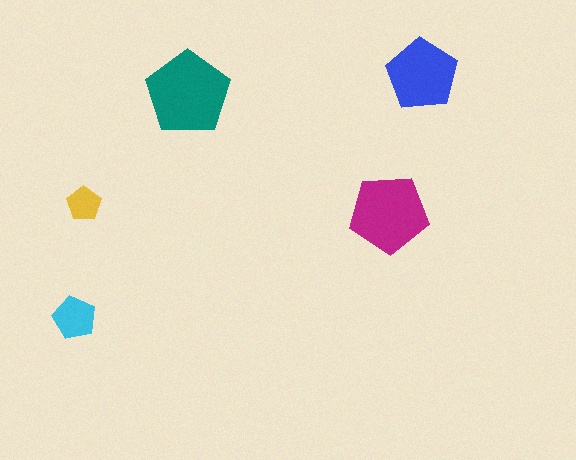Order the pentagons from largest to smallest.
the teal one, the magenta one, the blue one, the cyan one, the yellow one.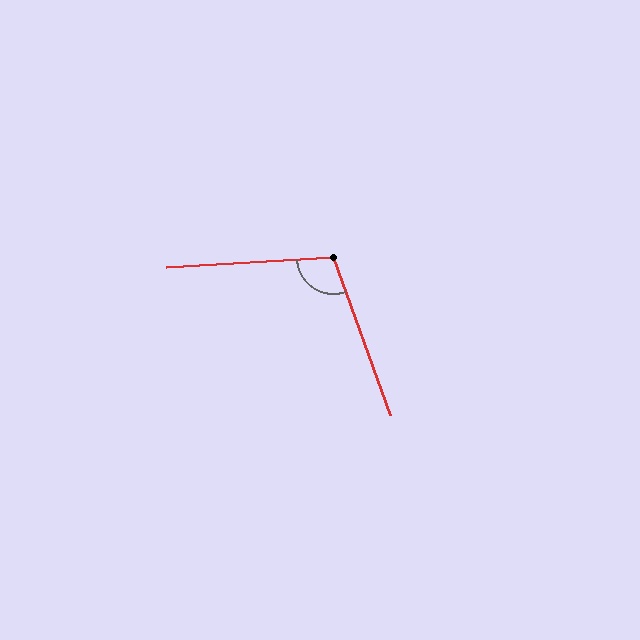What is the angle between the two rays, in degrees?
Approximately 107 degrees.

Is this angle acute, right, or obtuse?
It is obtuse.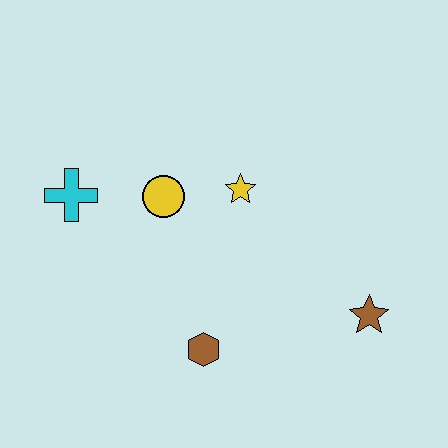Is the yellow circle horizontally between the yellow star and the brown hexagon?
No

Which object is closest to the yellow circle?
The yellow star is closest to the yellow circle.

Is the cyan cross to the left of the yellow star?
Yes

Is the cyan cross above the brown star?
Yes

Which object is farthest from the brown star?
The cyan cross is farthest from the brown star.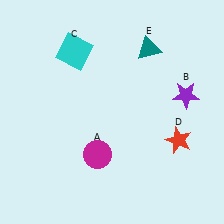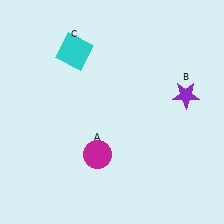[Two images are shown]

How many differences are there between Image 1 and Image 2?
There are 2 differences between the two images.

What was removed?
The teal triangle (E), the red star (D) were removed in Image 2.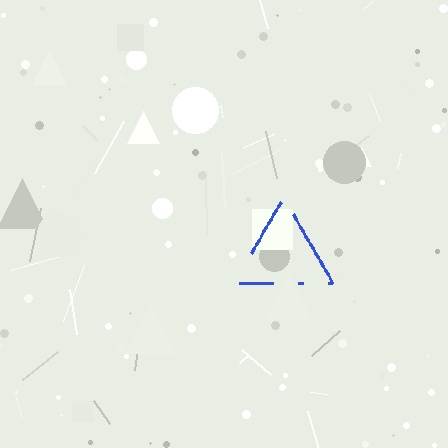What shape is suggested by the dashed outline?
The dashed outline suggests a triangle.